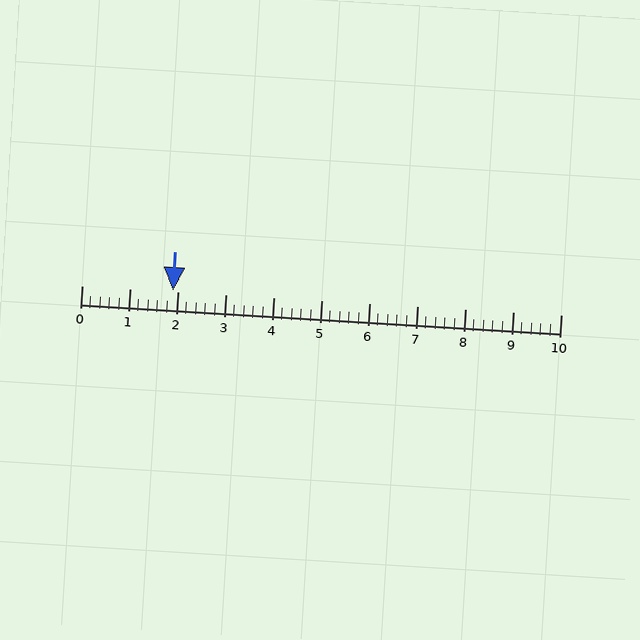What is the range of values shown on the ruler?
The ruler shows values from 0 to 10.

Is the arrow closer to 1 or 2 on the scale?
The arrow is closer to 2.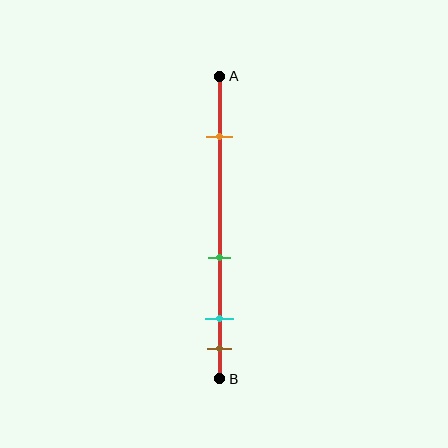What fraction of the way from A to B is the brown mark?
The brown mark is approximately 90% (0.9) of the way from A to B.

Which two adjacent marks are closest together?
The cyan and brown marks are the closest adjacent pair.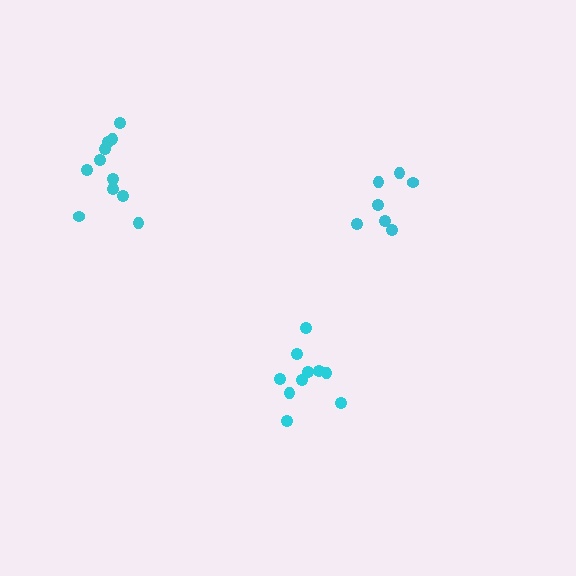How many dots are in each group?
Group 1: 10 dots, Group 2: 7 dots, Group 3: 11 dots (28 total).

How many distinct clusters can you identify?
There are 3 distinct clusters.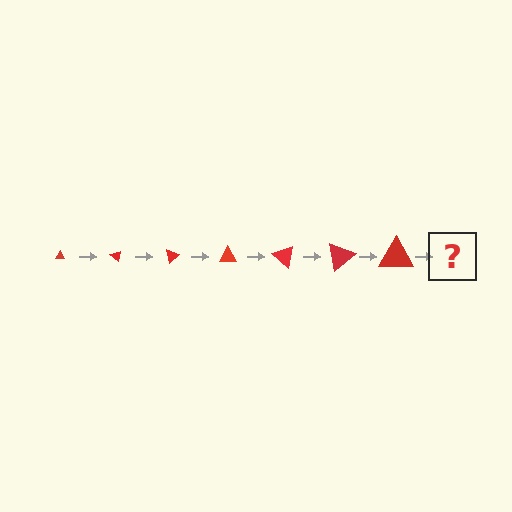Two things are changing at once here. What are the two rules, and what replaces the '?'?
The two rules are that the triangle grows larger each step and it rotates 40 degrees each step. The '?' should be a triangle, larger than the previous one and rotated 280 degrees from the start.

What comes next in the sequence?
The next element should be a triangle, larger than the previous one and rotated 280 degrees from the start.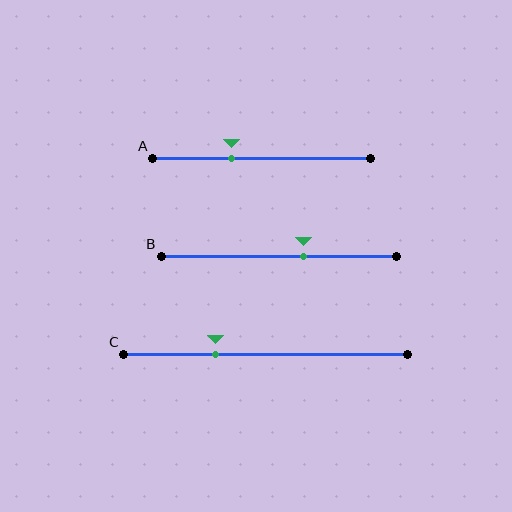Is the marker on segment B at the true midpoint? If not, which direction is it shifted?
No, the marker on segment B is shifted to the right by about 10% of the segment length.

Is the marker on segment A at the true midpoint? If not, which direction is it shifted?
No, the marker on segment A is shifted to the left by about 14% of the segment length.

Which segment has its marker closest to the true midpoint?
Segment B has its marker closest to the true midpoint.